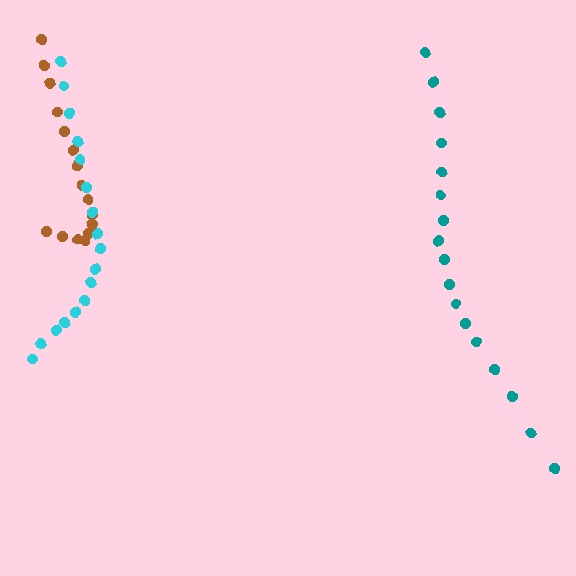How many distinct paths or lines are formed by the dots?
There are 3 distinct paths.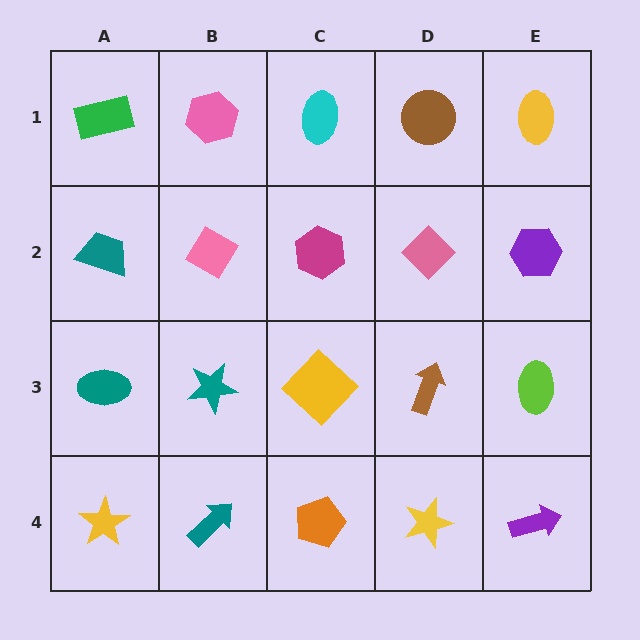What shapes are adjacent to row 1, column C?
A magenta hexagon (row 2, column C), a pink hexagon (row 1, column B), a brown circle (row 1, column D).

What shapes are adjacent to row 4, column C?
A yellow diamond (row 3, column C), a teal arrow (row 4, column B), a yellow star (row 4, column D).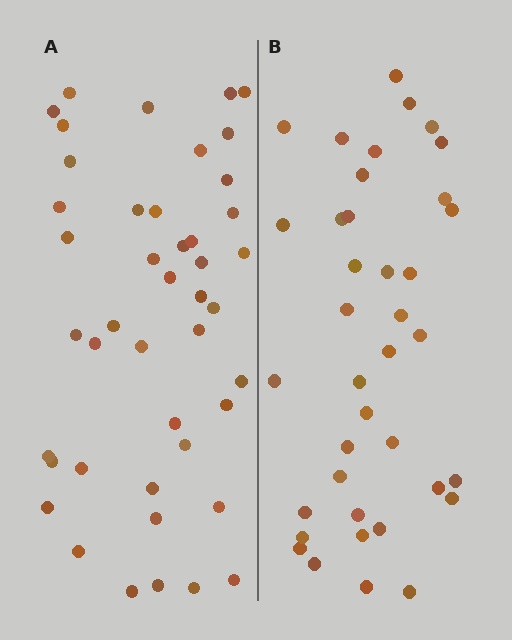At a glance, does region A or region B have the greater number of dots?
Region A (the left region) has more dots.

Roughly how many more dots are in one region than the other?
Region A has about 6 more dots than region B.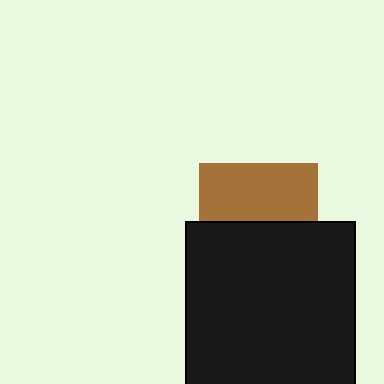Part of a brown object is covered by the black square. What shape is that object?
It is a square.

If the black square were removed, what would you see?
You would see the complete brown square.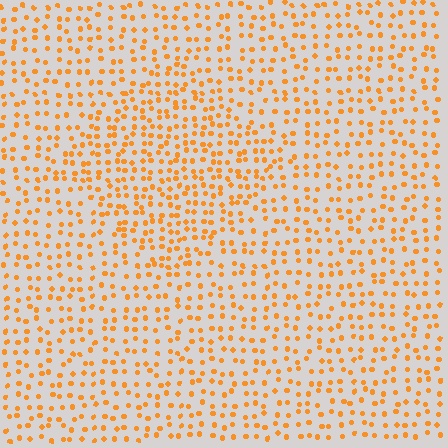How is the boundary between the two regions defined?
The boundary is defined by a change in element density (approximately 1.5x ratio). All elements are the same color, size, and shape.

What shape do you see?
I see a diamond.